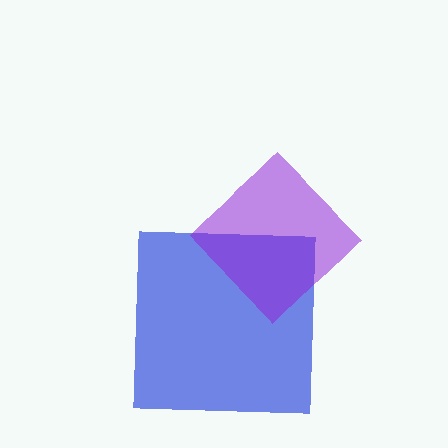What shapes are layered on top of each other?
The layered shapes are: a blue square, a purple diamond.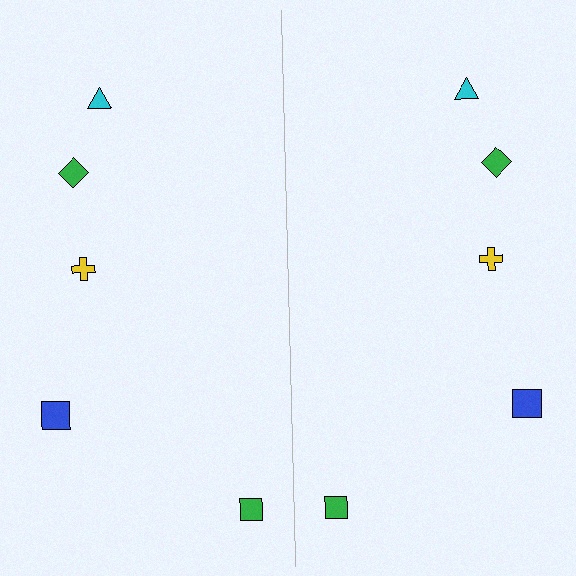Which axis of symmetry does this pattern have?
The pattern has a vertical axis of symmetry running through the center of the image.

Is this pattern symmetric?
Yes, this pattern has bilateral (reflection) symmetry.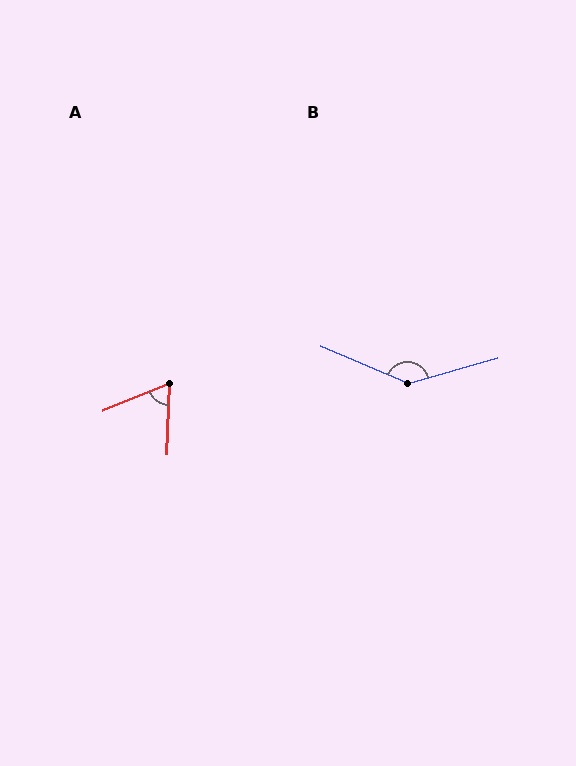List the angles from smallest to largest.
A (66°), B (141°).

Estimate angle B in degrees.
Approximately 141 degrees.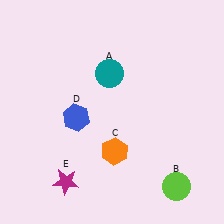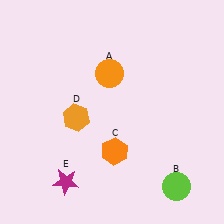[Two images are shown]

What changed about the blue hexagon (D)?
In Image 1, D is blue. In Image 2, it changed to orange.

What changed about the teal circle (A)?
In Image 1, A is teal. In Image 2, it changed to orange.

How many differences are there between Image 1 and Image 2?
There are 2 differences between the two images.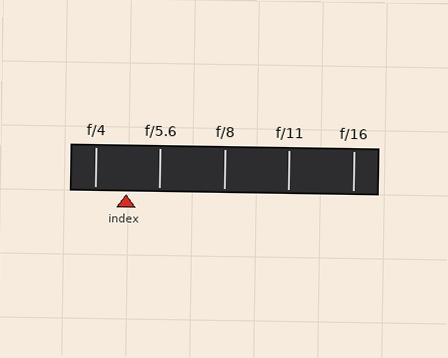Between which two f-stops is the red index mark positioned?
The index mark is between f/4 and f/5.6.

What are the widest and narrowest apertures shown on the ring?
The widest aperture shown is f/4 and the narrowest is f/16.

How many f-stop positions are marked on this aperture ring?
There are 5 f-stop positions marked.